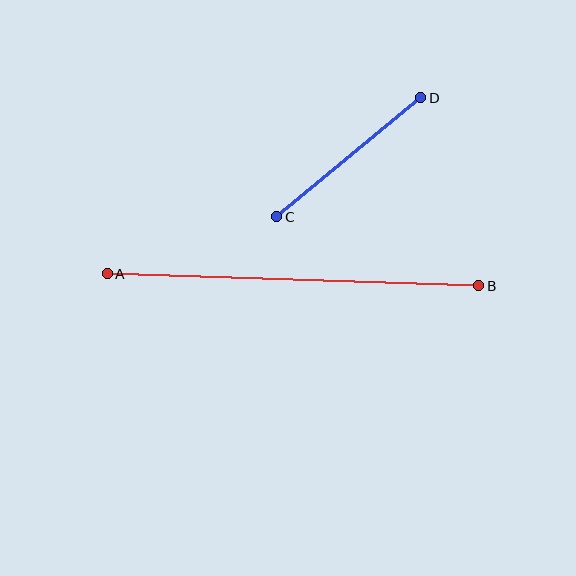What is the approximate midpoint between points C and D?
The midpoint is at approximately (349, 157) pixels.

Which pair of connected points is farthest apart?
Points A and B are farthest apart.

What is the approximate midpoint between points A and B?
The midpoint is at approximately (293, 280) pixels.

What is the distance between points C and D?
The distance is approximately 187 pixels.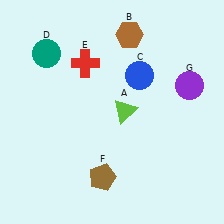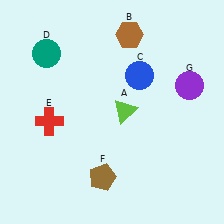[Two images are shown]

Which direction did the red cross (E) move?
The red cross (E) moved down.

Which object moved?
The red cross (E) moved down.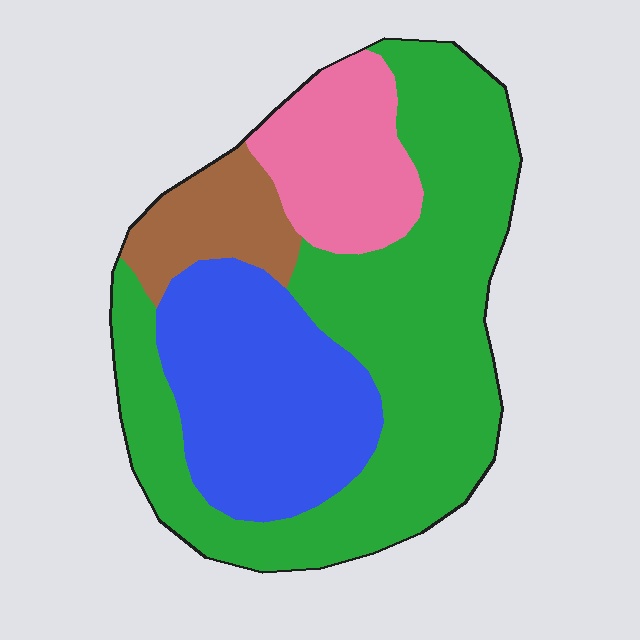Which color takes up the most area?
Green, at roughly 50%.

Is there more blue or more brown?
Blue.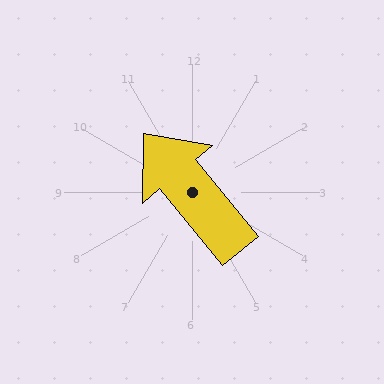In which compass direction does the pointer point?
Northwest.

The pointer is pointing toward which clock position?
Roughly 11 o'clock.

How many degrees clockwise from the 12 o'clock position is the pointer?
Approximately 320 degrees.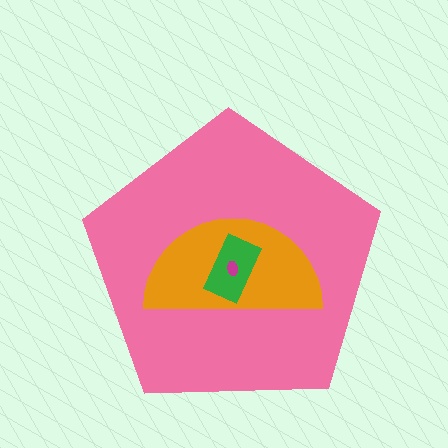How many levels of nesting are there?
4.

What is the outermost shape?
The pink pentagon.